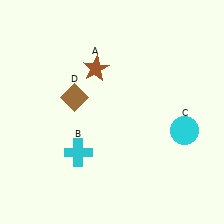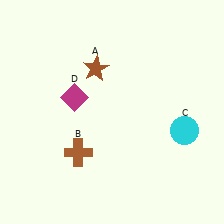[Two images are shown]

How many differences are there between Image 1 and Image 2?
There are 2 differences between the two images.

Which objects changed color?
B changed from cyan to brown. D changed from brown to magenta.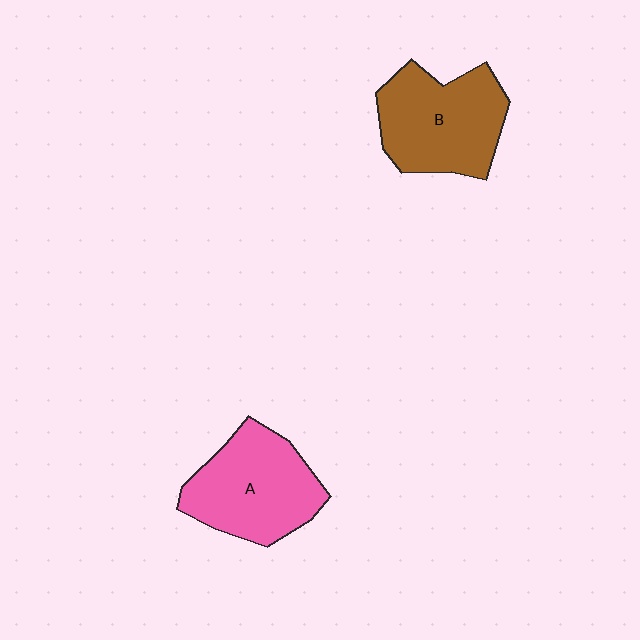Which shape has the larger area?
Shape B (brown).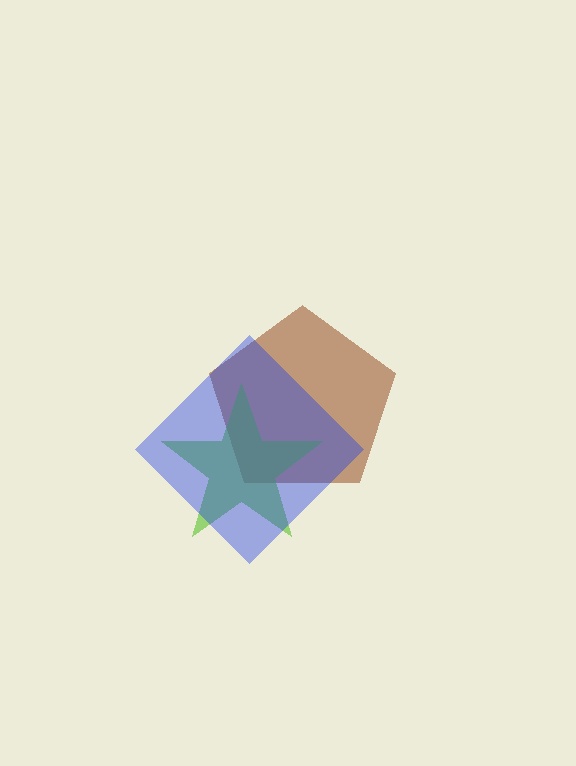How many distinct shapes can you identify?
There are 3 distinct shapes: a brown pentagon, a lime star, a blue diamond.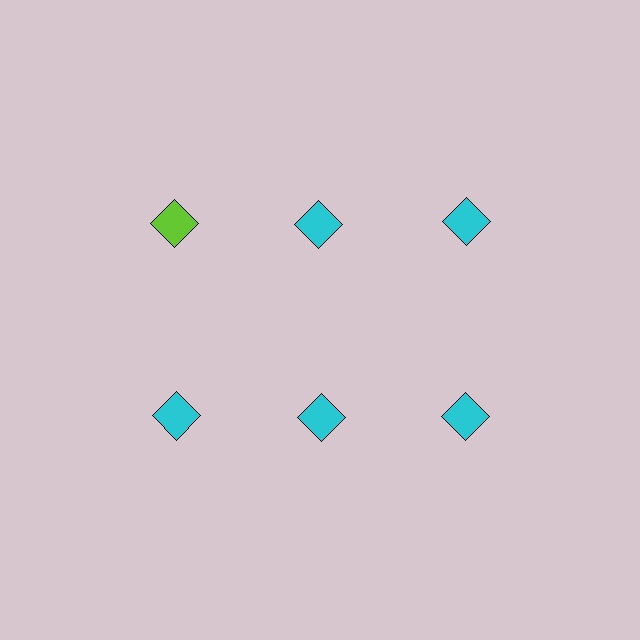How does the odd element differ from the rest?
It has a different color: lime instead of cyan.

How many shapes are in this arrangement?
There are 6 shapes arranged in a grid pattern.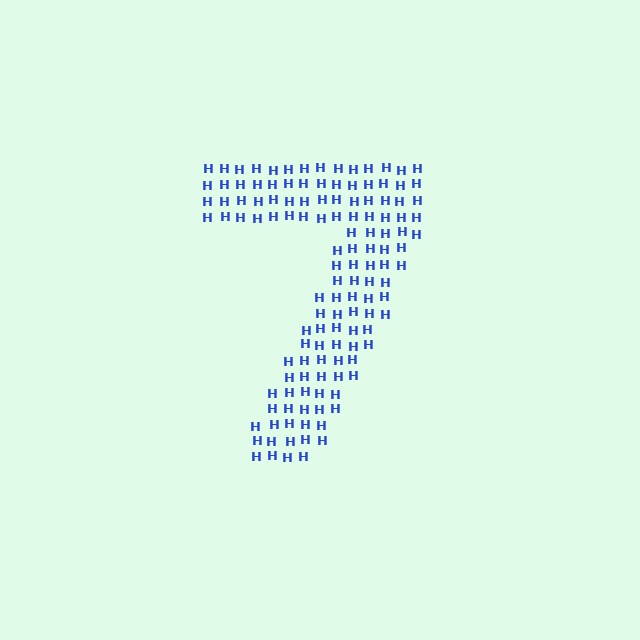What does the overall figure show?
The overall figure shows the digit 7.